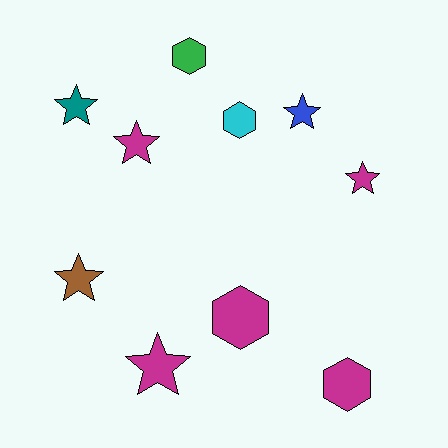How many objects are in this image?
There are 10 objects.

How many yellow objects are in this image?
There are no yellow objects.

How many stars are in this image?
There are 6 stars.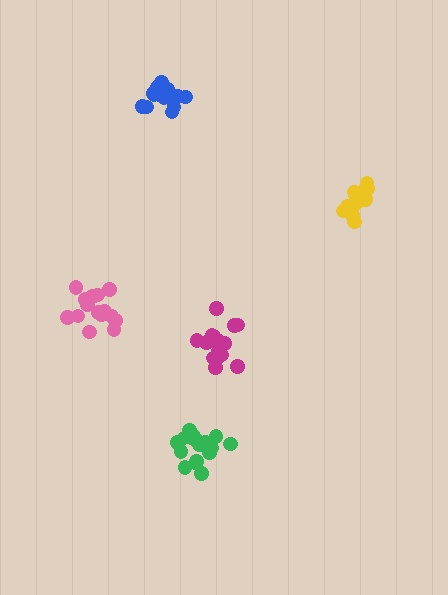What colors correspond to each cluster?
The clusters are colored: green, blue, pink, yellow, magenta.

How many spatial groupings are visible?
There are 5 spatial groupings.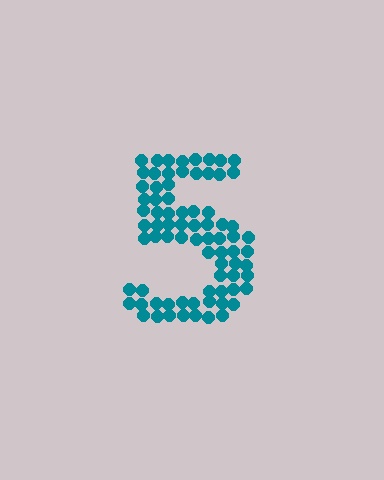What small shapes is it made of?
It is made of small circles.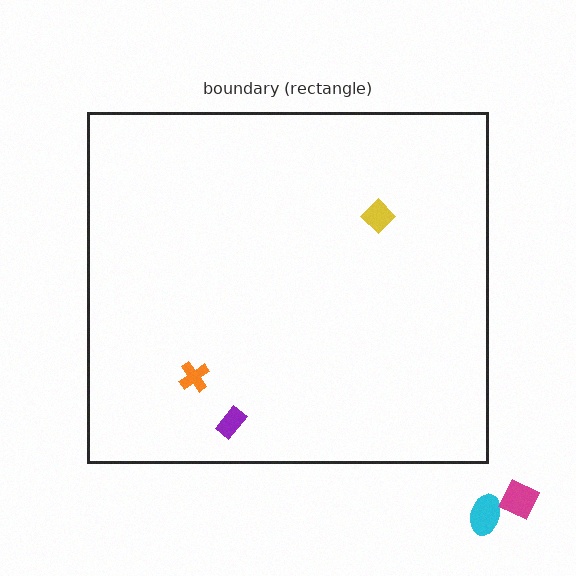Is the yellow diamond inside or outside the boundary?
Inside.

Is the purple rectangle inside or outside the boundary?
Inside.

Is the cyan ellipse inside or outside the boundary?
Outside.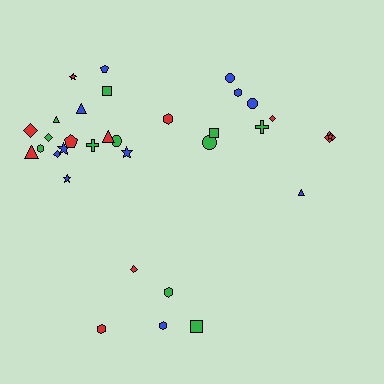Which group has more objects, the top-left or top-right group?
The top-left group.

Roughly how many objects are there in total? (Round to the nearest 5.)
Roughly 35 objects in total.